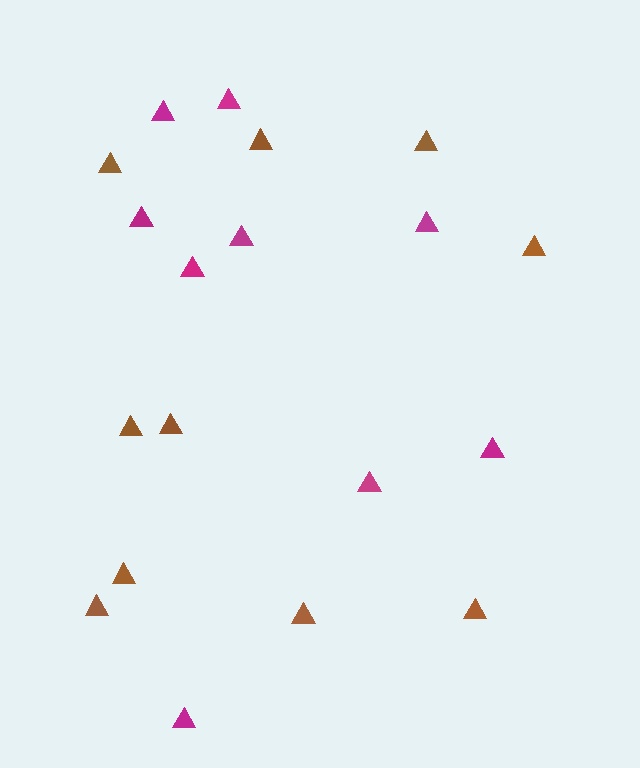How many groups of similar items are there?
There are 2 groups: one group of magenta triangles (9) and one group of brown triangles (10).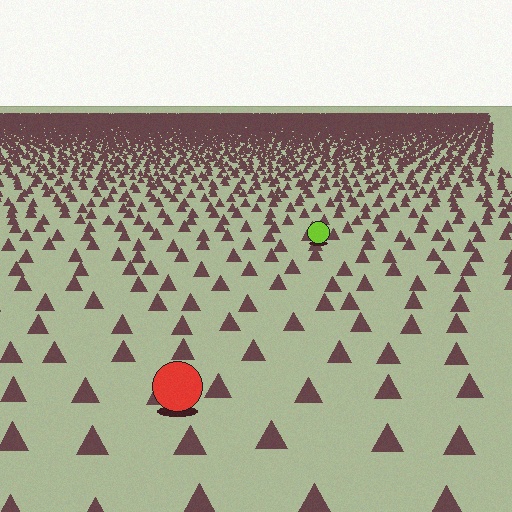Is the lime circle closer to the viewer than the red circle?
No. The red circle is closer — you can tell from the texture gradient: the ground texture is coarser near it.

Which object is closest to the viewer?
The red circle is closest. The texture marks near it are larger and more spread out.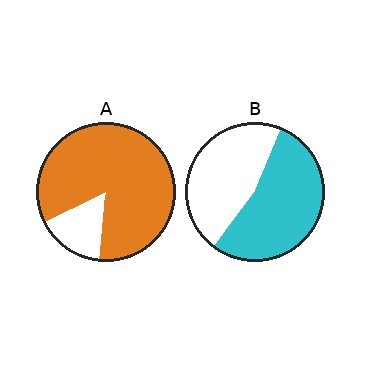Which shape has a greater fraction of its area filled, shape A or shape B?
Shape A.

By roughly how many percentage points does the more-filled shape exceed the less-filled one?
By roughly 30 percentage points (A over B).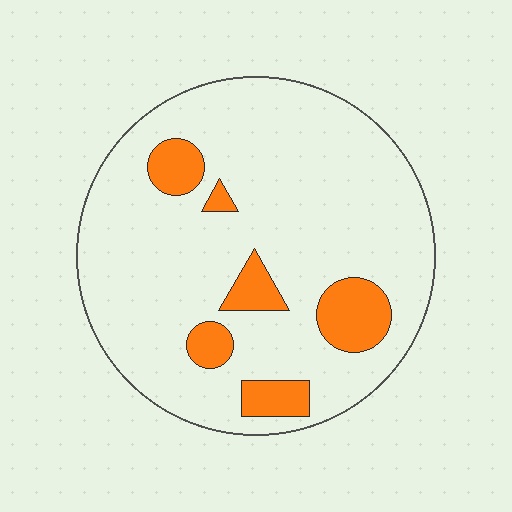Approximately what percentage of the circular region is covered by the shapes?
Approximately 15%.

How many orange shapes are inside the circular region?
6.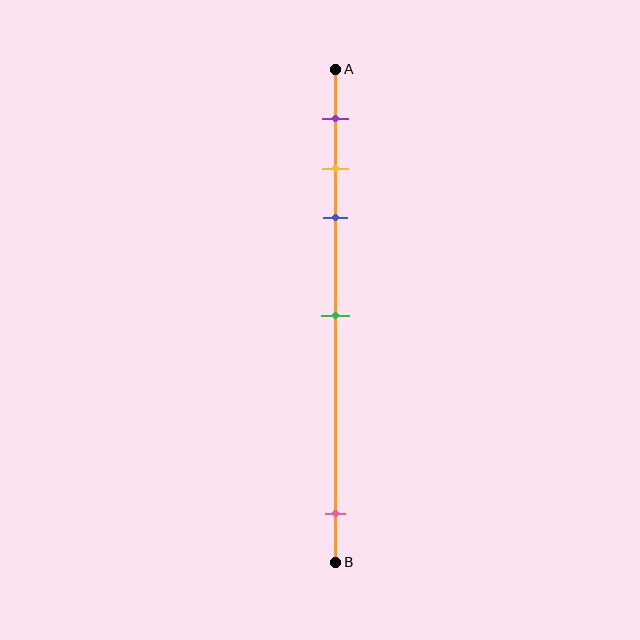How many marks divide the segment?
There are 5 marks dividing the segment.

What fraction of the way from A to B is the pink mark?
The pink mark is approximately 90% (0.9) of the way from A to B.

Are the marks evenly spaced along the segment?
No, the marks are not evenly spaced.